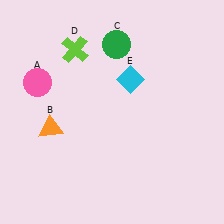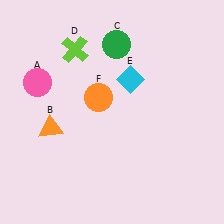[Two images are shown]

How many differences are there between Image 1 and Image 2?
There is 1 difference between the two images.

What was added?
An orange circle (F) was added in Image 2.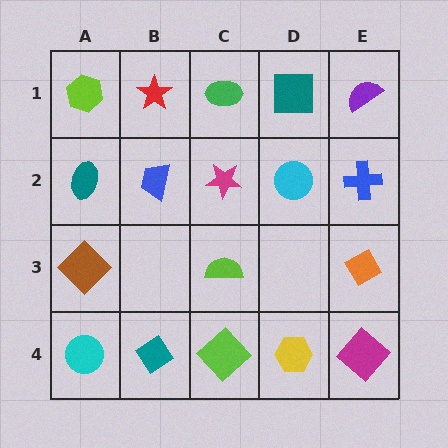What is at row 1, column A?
A lime hexagon.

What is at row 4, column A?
A cyan circle.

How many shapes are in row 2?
5 shapes.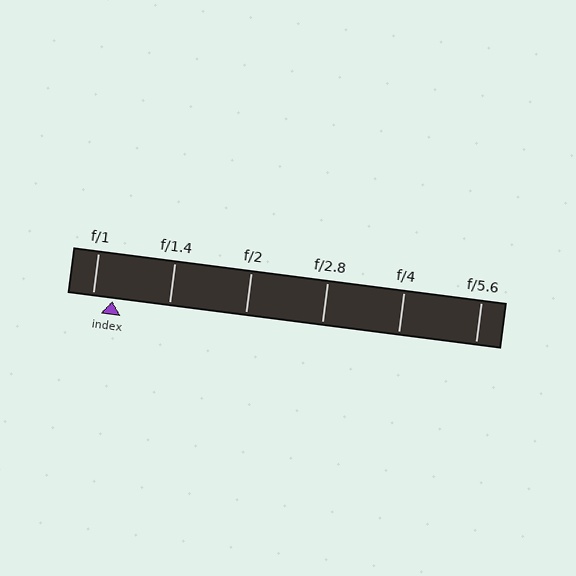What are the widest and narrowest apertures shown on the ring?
The widest aperture shown is f/1 and the narrowest is f/5.6.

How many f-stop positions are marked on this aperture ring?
There are 6 f-stop positions marked.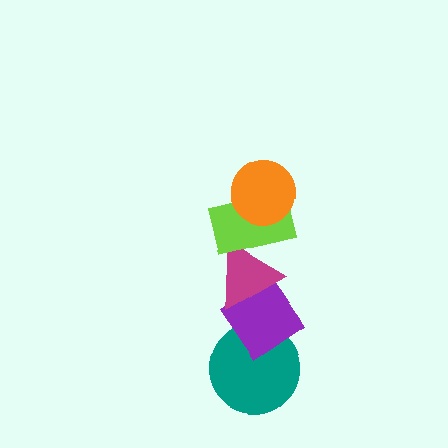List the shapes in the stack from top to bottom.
From top to bottom: the orange circle, the lime rectangle, the magenta triangle, the purple diamond, the teal circle.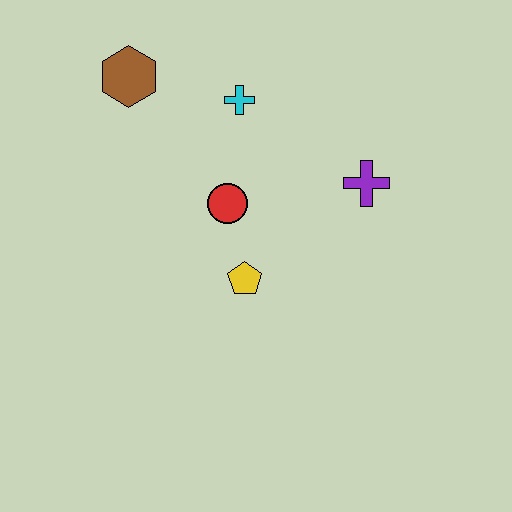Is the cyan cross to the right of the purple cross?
No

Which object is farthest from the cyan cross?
The yellow pentagon is farthest from the cyan cross.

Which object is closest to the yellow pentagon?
The red circle is closest to the yellow pentagon.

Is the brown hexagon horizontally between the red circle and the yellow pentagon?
No